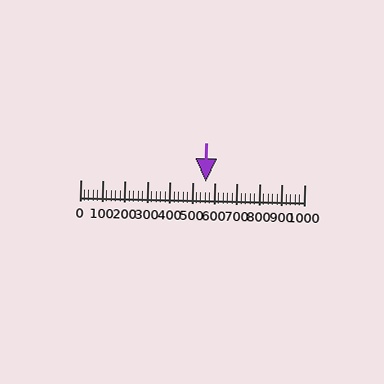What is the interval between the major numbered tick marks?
The major tick marks are spaced 100 units apart.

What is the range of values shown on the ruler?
The ruler shows values from 0 to 1000.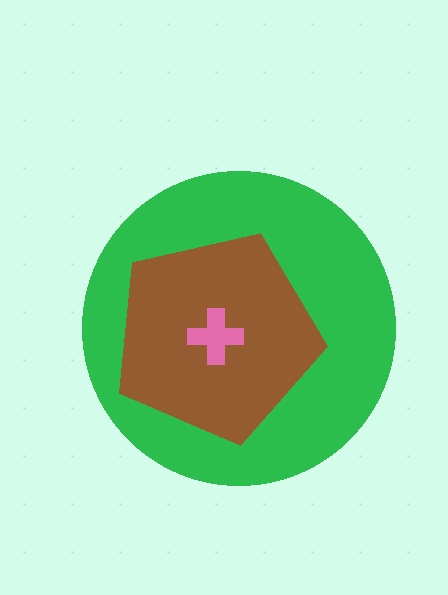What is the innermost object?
The pink cross.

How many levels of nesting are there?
3.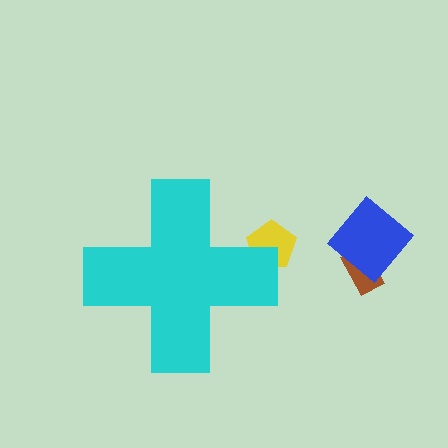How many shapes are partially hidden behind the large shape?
1 shape is partially hidden.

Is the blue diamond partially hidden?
No, the blue diamond is fully visible.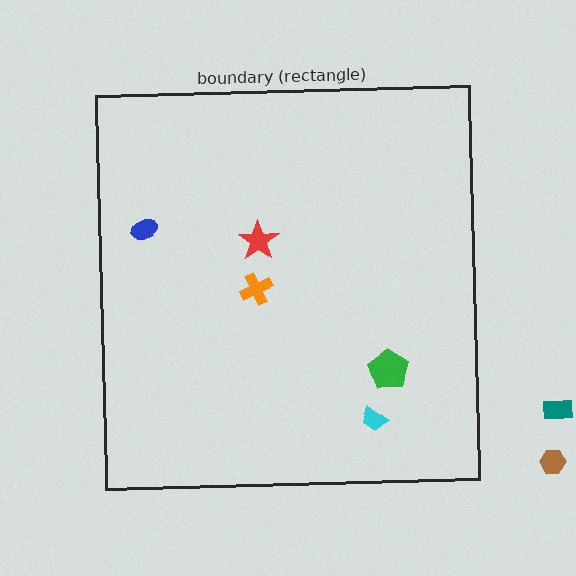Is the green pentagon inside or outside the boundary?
Inside.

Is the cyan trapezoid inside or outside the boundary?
Inside.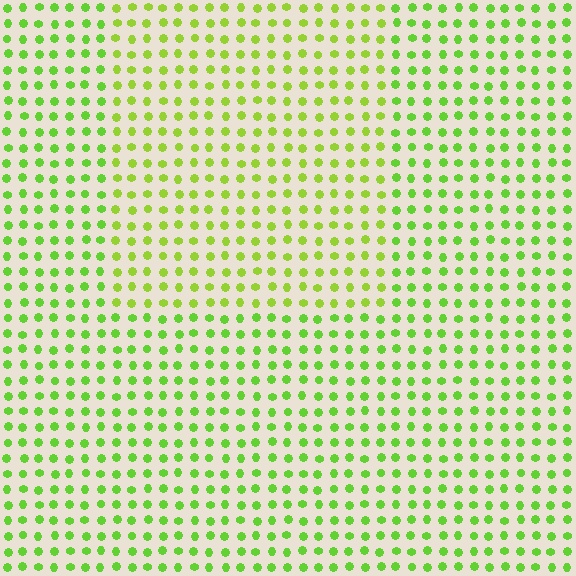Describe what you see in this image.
The image is filled with small lime elements in a uniform arrangement. A rectangle-shaped region is visible where the elements are tinted to a slightly different hue, forming a subtle color boundary.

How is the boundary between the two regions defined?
The boundary is defined purely by a slight shift in hue (about 19 degrees). Spacing, size, and orientation are identical on both sides.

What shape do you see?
I see a rectangle.